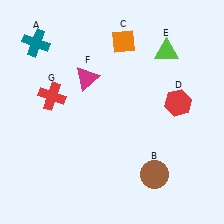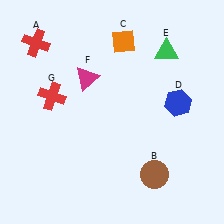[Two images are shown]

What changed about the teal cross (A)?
In Image 1, A is teal. In Image 2, it changed to red.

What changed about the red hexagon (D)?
In Image 1, D is red. In Image 2, it changed to blue.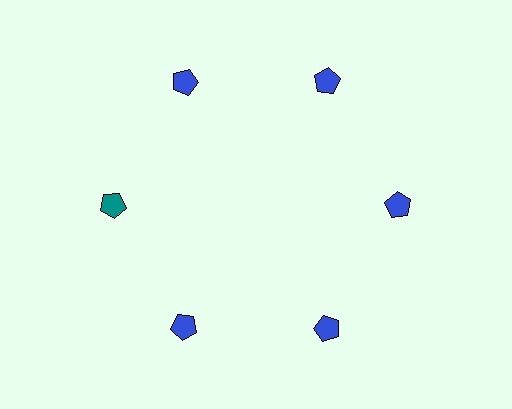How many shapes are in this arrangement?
There are 6 shapes arranged in a ring pattern.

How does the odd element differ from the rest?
It has a different color: teal instead of blue.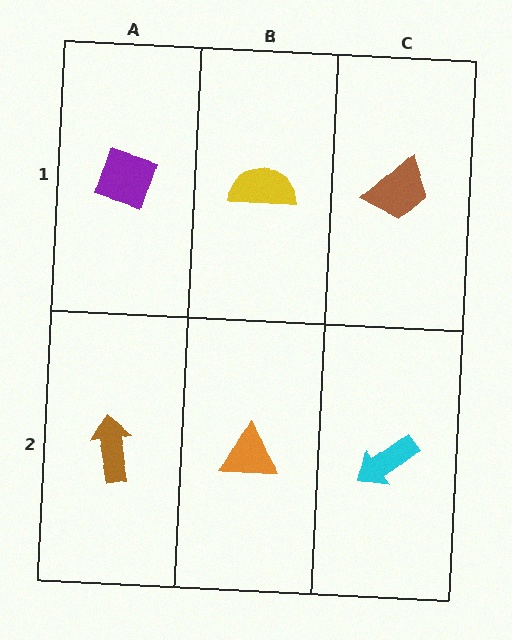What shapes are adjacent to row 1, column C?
A cyan arrow (row 2, column C), a yellow semicircle (row 1, column B).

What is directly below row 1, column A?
A brown arrow.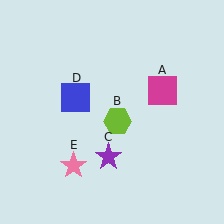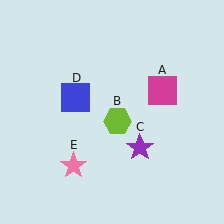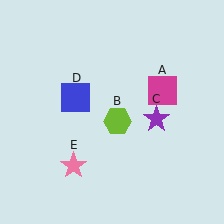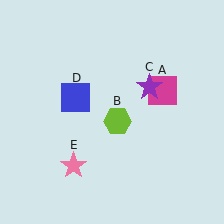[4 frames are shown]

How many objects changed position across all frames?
1 object changed position: purple star (object C).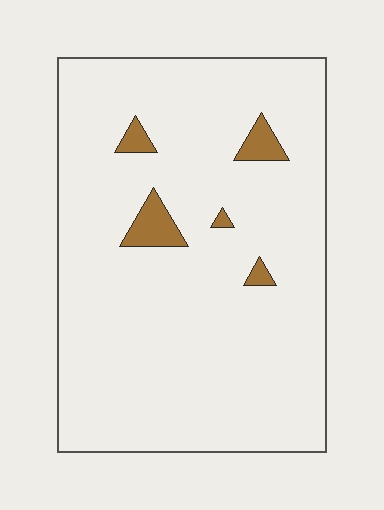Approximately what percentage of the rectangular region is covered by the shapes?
Approximately 5%.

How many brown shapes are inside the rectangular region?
5.